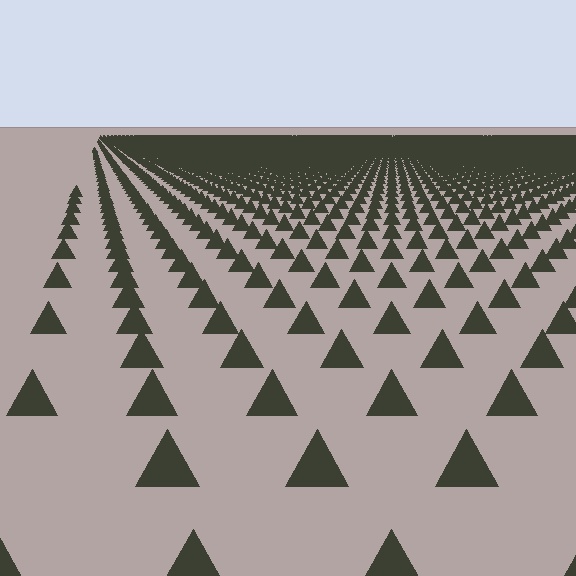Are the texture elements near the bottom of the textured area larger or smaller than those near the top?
Larger. Near the bottom, elements are closer to the viewer and appear at a bigger on-screen size.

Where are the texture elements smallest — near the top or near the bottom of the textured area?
Near the top.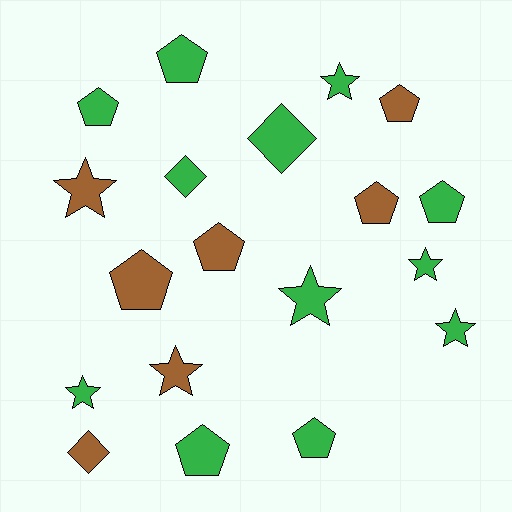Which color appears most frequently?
Green, with 12 objects.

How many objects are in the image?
There are 19 objects.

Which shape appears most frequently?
Pentagon, with 9 objects.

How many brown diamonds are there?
There is 1 brown diamond.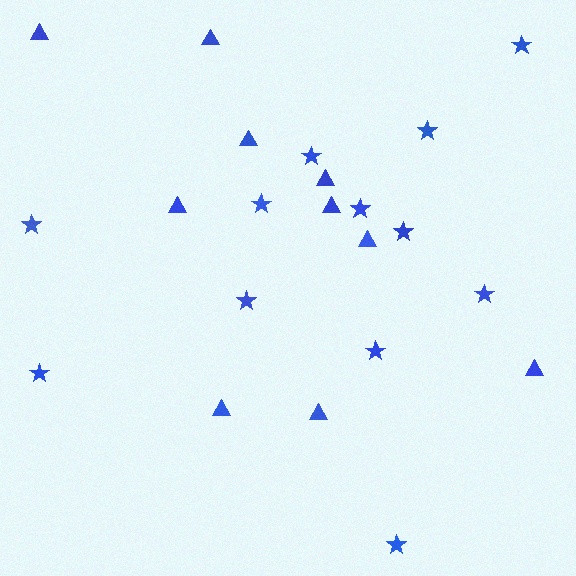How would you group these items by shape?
There are 2 groups: one group of triangles (10) and one group of stars (12).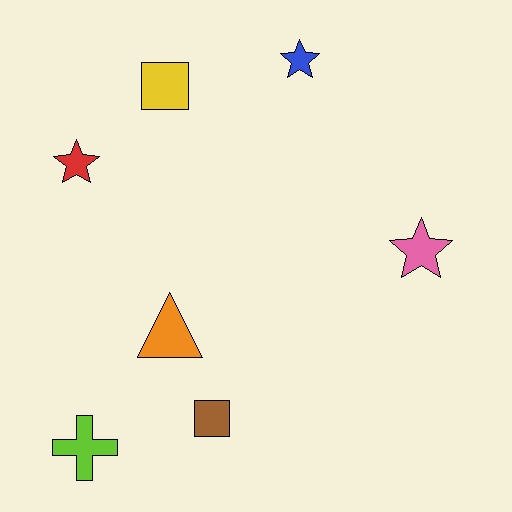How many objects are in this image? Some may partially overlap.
There are 7 objects.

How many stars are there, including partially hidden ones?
There are 3 stars.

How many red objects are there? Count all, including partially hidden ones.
There is 1 red object.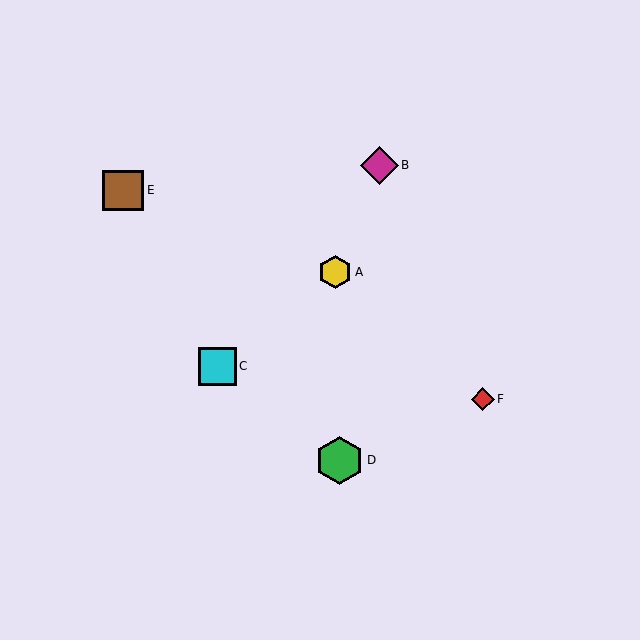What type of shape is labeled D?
Shape D is a green hexagon.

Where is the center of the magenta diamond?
The center of the magenta diamond is at (379, 165).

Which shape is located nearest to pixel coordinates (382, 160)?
The magenta diamond (labeled B) at (379, 165) is nearest to that location.